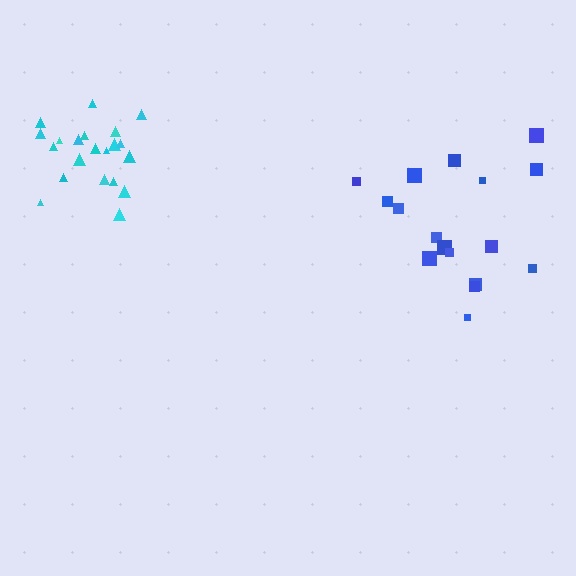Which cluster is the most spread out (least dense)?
Blue.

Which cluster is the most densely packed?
Cyan.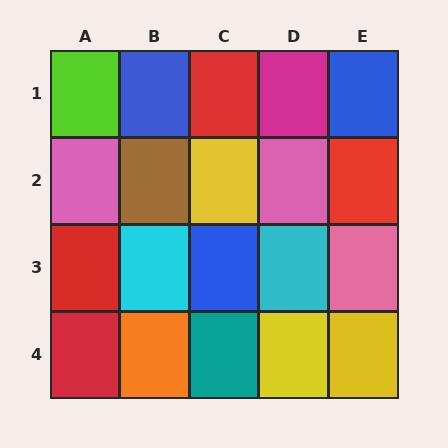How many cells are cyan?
2 cells are cyan.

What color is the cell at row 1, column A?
Lime.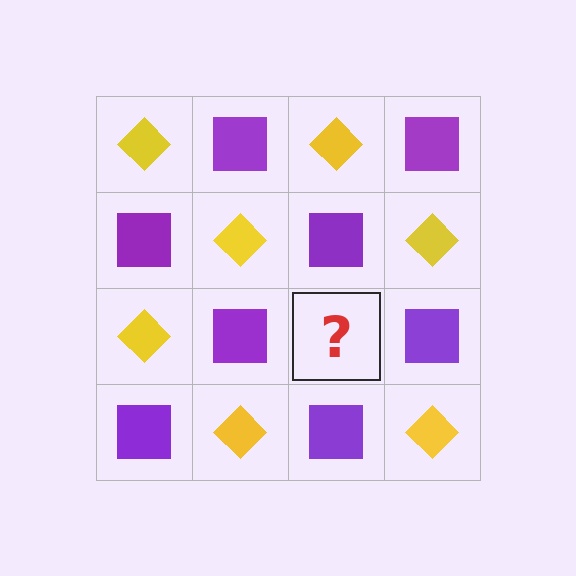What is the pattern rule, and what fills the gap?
The rule is that it alternates yellow diamond and purple square in a checkerboard pattern. The gap should be filled with a yellow diamond.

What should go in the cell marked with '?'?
The missing cell should contain a yellow diamond.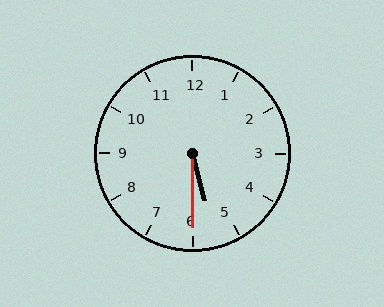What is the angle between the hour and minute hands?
Approximately 15 degrees.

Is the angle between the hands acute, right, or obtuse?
It is acute.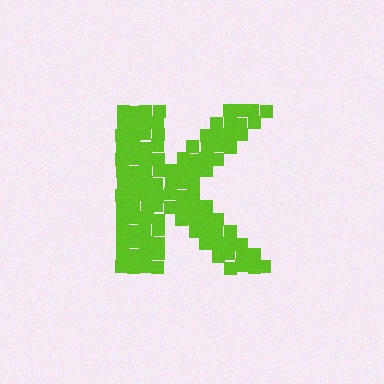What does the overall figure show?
The overall figure shows the letter K.